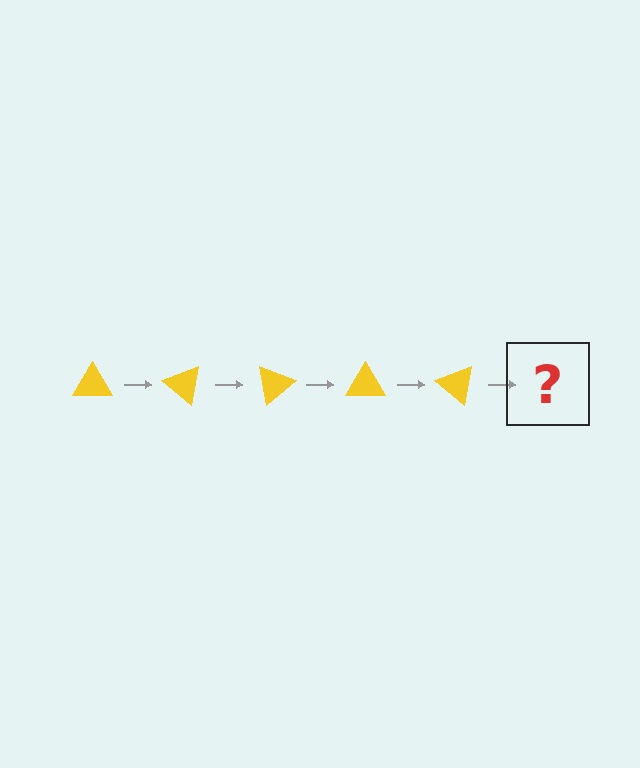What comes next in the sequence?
The next element should be a yellow triangle rotated 200 degrees.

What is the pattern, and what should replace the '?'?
The pattern is that the triangle rotates 40 degrees each step. The '?' should be a yellow triangle rotated 200 degrees.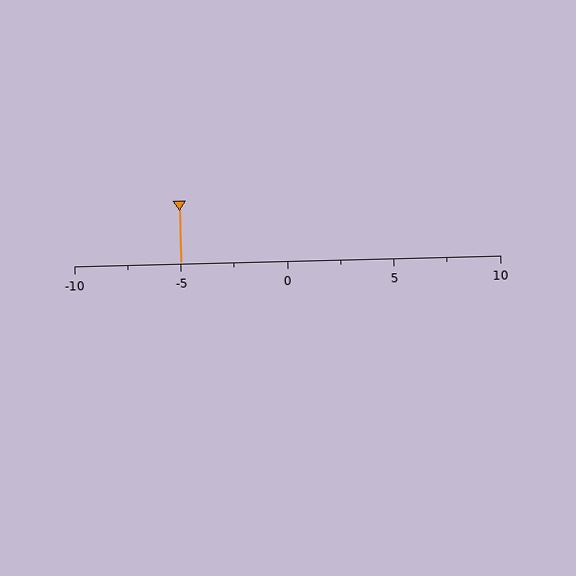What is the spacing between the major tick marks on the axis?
The major ticks are spaced 5 apart.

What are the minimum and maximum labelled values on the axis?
The axis runs from -10 to 10.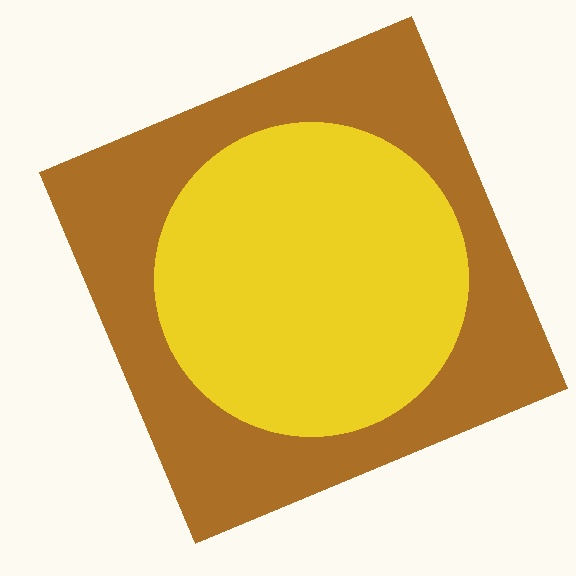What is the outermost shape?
The brown square.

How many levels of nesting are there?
2.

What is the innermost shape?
The yellow circle.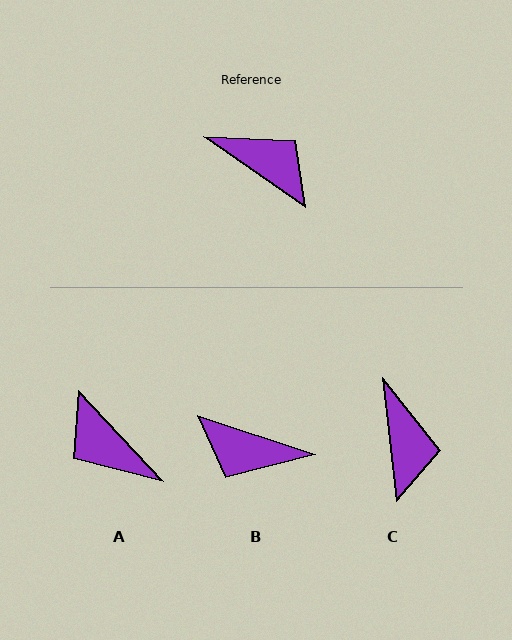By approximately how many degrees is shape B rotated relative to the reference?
Approximately 163 degrees clockwise.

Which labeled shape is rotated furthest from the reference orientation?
A, about 168 degrees away.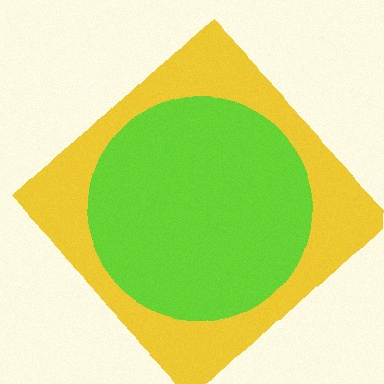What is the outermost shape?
The yellow diamond.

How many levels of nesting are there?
2.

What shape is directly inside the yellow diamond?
The lime circle.